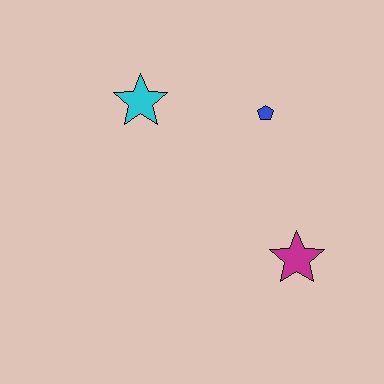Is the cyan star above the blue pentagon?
Yes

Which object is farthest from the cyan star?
The magenta star is farthest from the cyan star.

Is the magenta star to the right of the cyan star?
Yes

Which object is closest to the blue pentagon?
The cyan star is closest to the blue pentagon.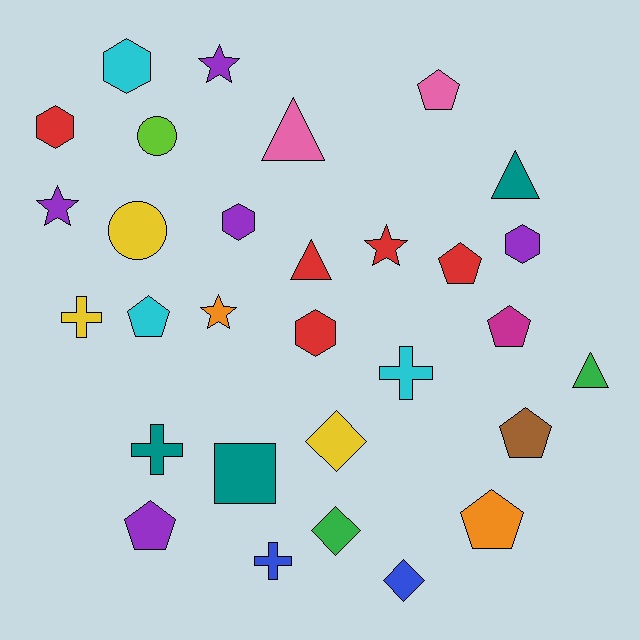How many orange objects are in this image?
There are 2 orange objects.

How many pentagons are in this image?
There are 7 pentagons.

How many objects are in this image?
There are 30 objects.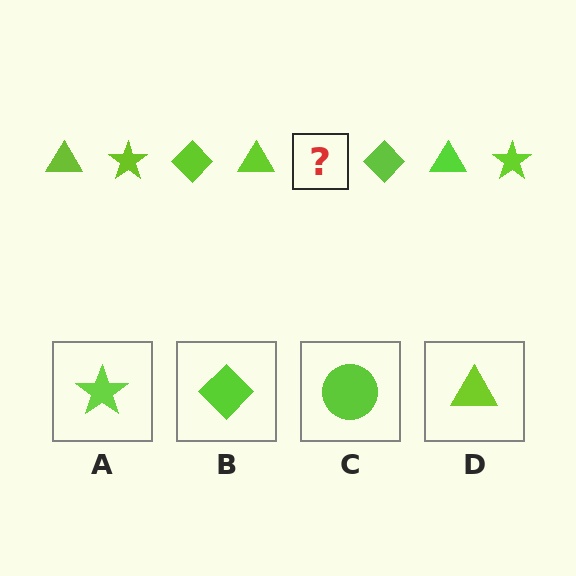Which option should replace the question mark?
Option A.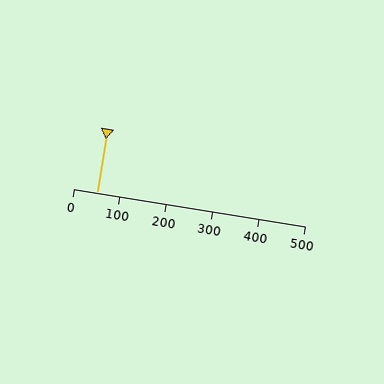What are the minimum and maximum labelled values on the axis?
The axis runs from 0 to 500.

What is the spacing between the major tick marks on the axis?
The major ticks are spaced 100 apart.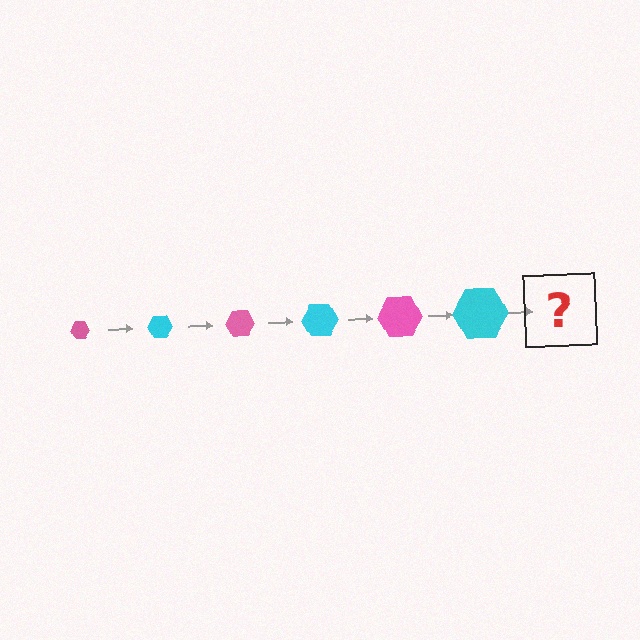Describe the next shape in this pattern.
It should be a pink hexagon, larger than the previous one.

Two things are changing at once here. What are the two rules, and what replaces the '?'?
The two rules are that the hexagon grows larger each step and the color cycles through pink and cyan. The '?' should be a pink hexagon, larger than the previous one.